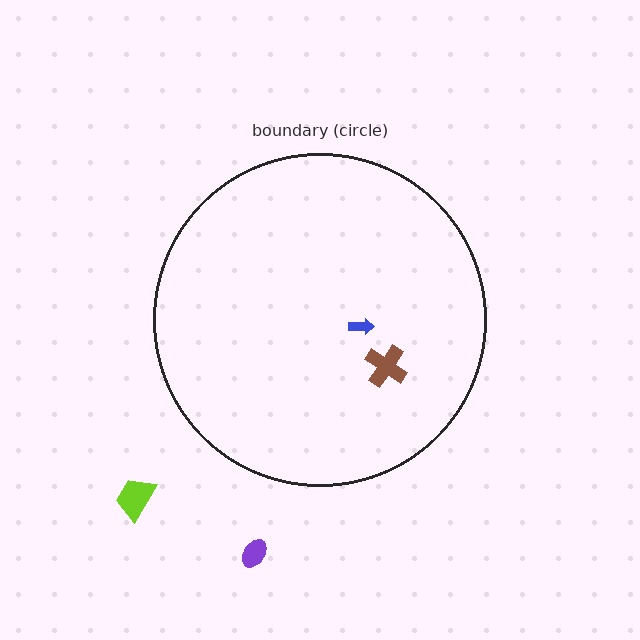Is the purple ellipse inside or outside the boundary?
Outside.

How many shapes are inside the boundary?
2 inside, 2 outside.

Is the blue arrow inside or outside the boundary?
Inside.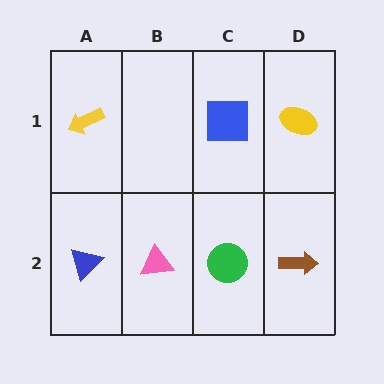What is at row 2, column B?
A pink triangle.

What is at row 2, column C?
A green circle.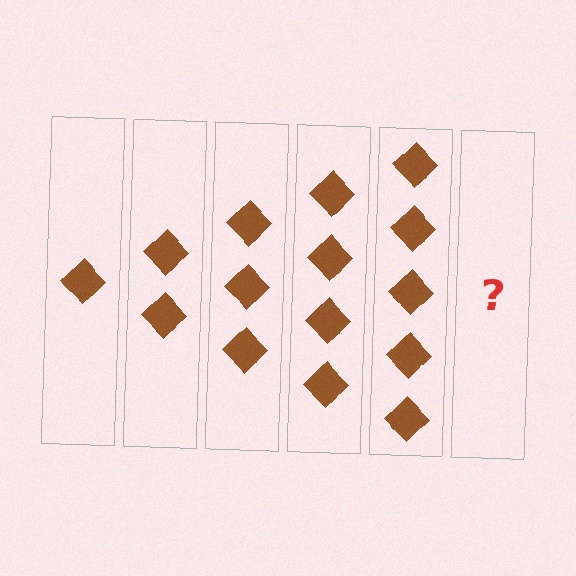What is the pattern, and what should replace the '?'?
The pattern is that each step adds one more diamond. The '?' should be 6 diamonds.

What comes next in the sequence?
The next element should be 6 diamonds.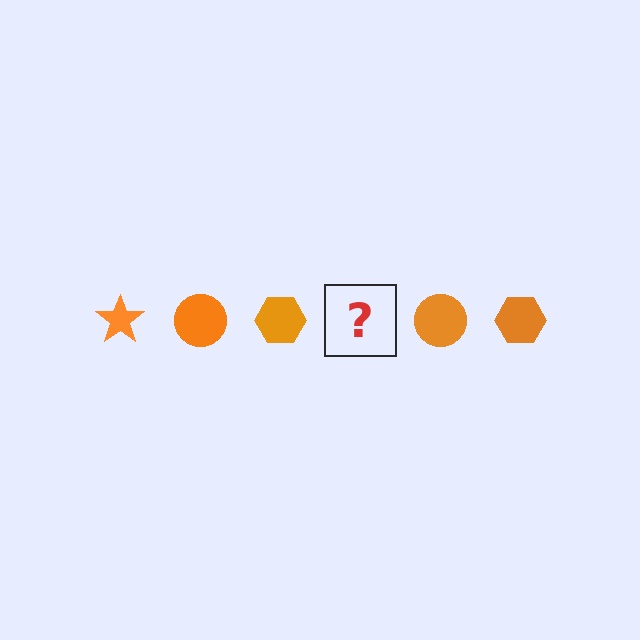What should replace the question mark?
The question mark should be replaced with an orange star.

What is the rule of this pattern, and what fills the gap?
The rule is that the pattern cycles through star, circle, hexagon shapes in orange. The gap should be filled with an orange star.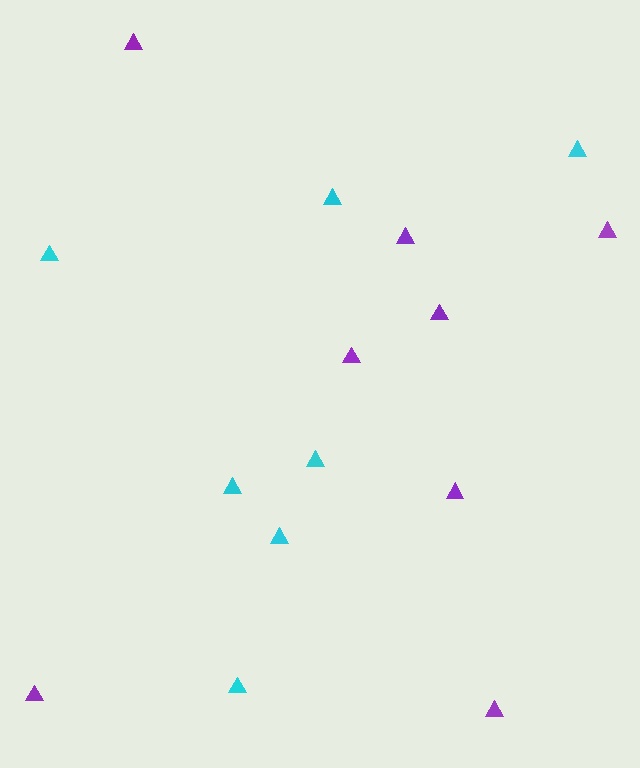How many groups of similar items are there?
There are 2 groups: one group of purple triangles (8) and one group of cyan triangles (7).